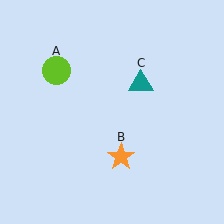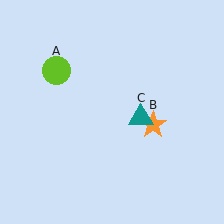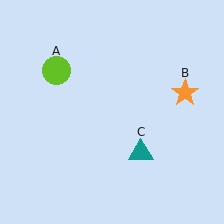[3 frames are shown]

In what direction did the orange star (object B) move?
The orange star (object B) moved up and to the right.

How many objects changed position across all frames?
2 objects changed position: orange star (object B), teal triangle (object C).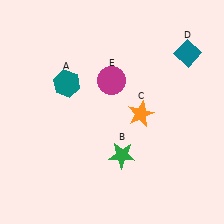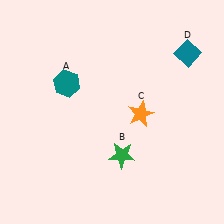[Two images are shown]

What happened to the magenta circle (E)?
The magenta circle (E) was removed in Image 2. It was in the top-left area of Image 1.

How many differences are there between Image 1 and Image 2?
There is 1 difference between the two images.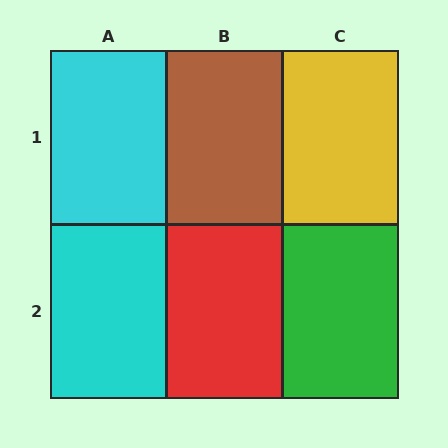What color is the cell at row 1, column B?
Brown.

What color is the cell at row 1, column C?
Yellow.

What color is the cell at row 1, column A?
Cyan.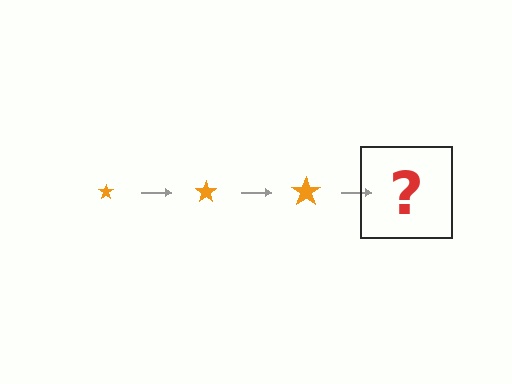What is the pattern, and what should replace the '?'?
The pattern is that the star gets progressively larger each step. The '?' should be an orange star, larger than the previous one.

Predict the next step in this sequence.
The next step is an orange star, larger than the previous one.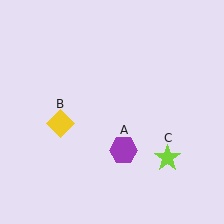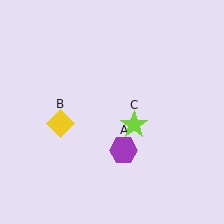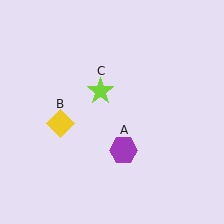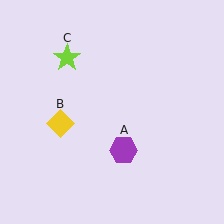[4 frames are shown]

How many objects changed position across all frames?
1 object changed position: lime star (object C).